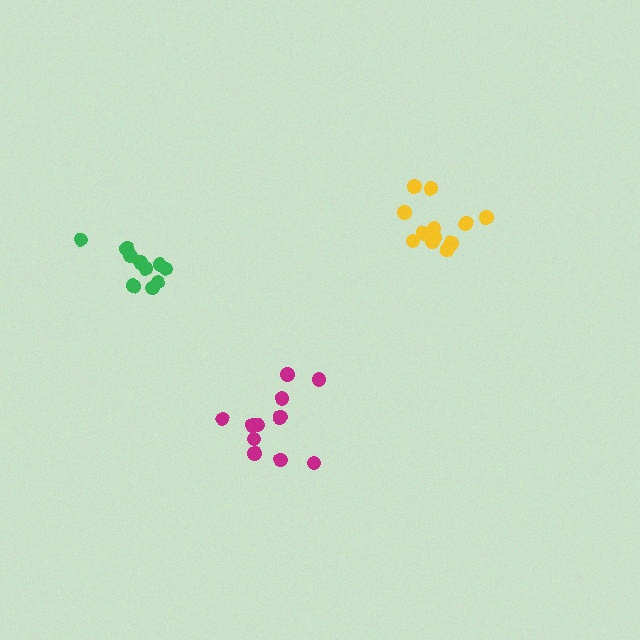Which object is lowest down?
The magenta cluster is bottommost.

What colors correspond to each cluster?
The clusters are colored: green, yellow, magenta.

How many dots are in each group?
Group 1: 10 dots, Group 2: 12 dots, Group 3: 11 dots (33 total).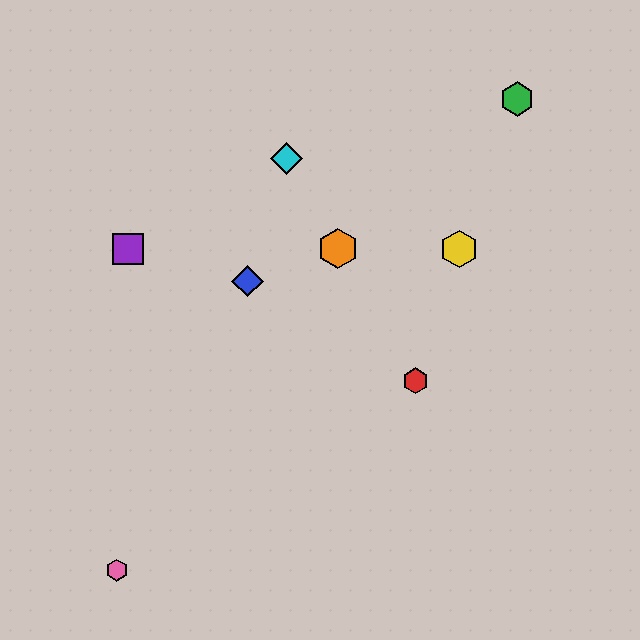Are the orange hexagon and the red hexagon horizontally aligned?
No, the orange hexagon is at y≈249 and the red hexagon is at y≈381.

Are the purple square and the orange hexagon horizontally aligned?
Yes, both are at y≈249.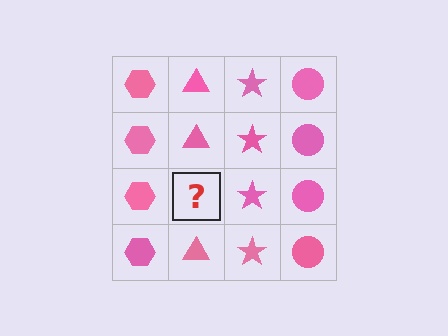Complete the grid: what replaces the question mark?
The question mark should be replaced with a pink triangle.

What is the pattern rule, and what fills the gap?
The rule is that each column has a consistent shape. The gap should be filled with a pink triangle.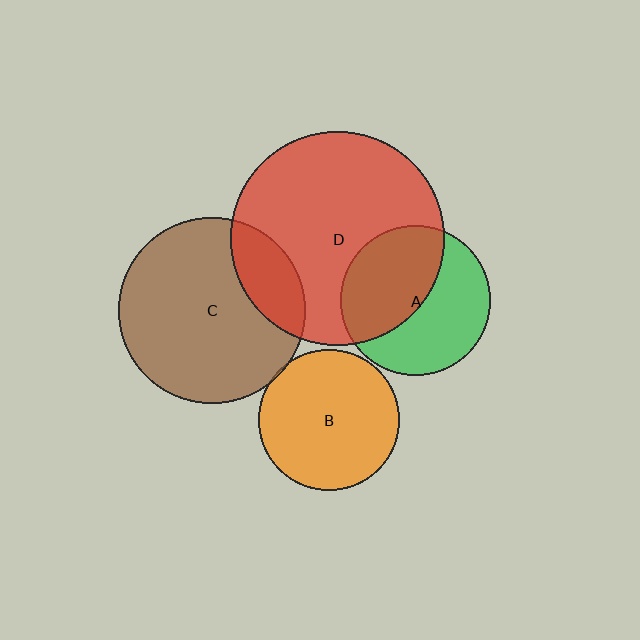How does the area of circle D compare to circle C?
Approximately 1.3 times.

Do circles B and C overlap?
Yes.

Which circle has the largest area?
Circle D (red).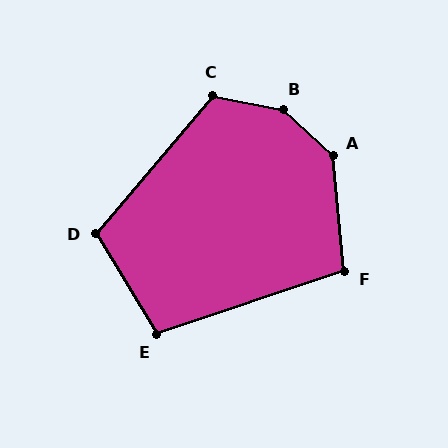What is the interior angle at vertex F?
Approximately 103 degrees (obtuse).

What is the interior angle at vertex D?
Approximately 108 degrees (obtuse).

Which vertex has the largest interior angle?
B, at approximately 149 degrees.